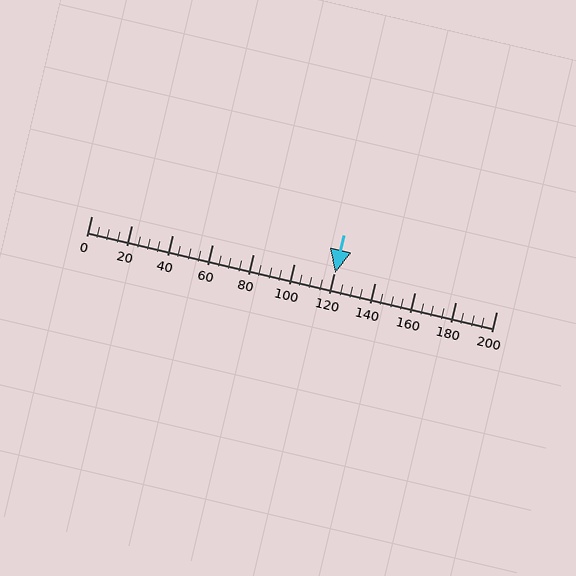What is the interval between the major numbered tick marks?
The major tick marks are spaced 20 units apart.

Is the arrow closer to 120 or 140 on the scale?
The arrow is closer to 120.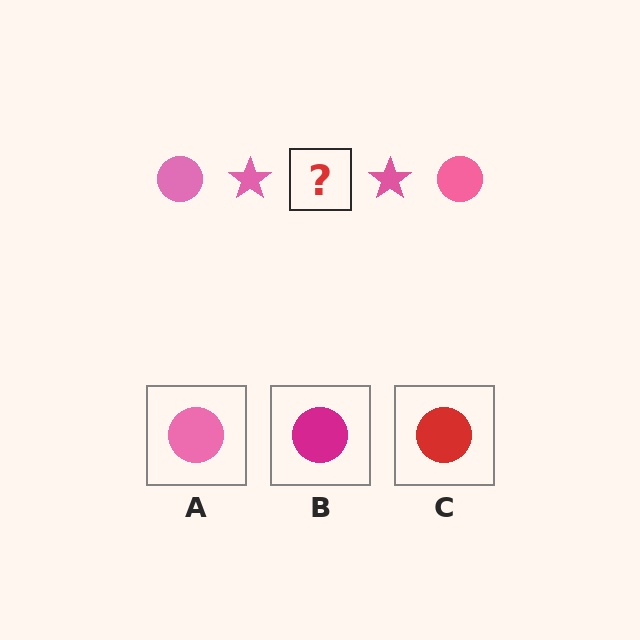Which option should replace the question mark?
Option A.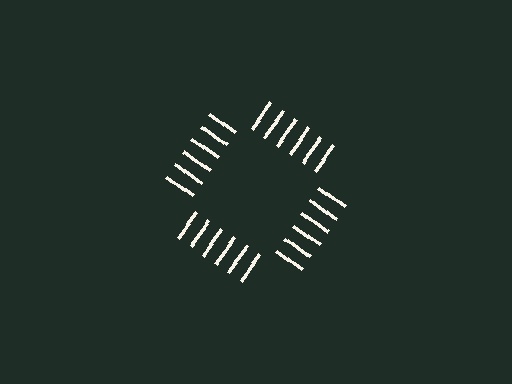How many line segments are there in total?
24 — 6 along each of the 4 edges.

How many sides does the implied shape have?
4 sides — the line-ends trace a square.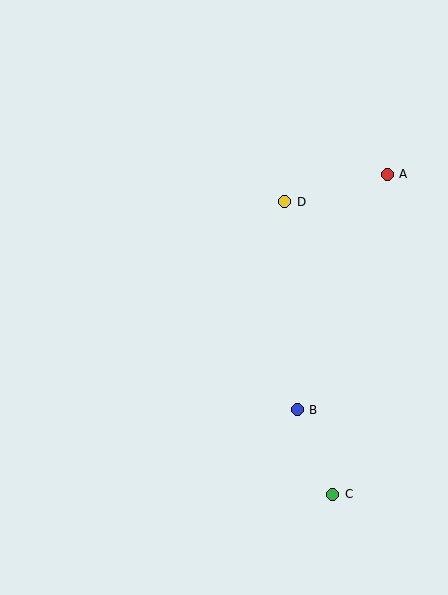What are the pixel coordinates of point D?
Point D is at (285, 202).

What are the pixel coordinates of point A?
Point A is at (387, 174).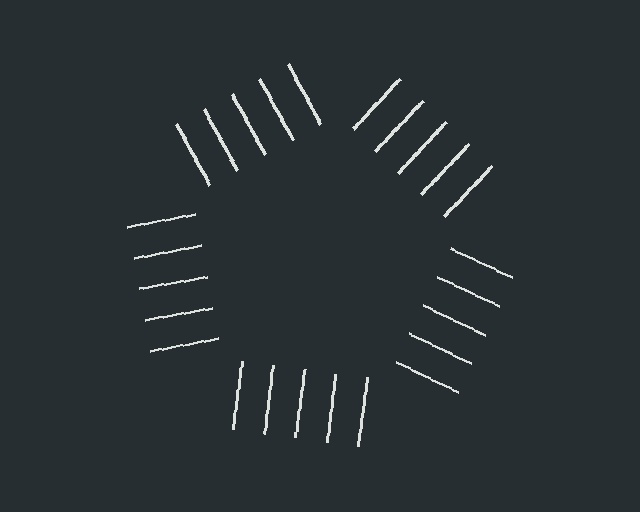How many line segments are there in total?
25 — 5 along each of the 5 edges.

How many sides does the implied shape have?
5 sides — the line-ends trace a pentagon.